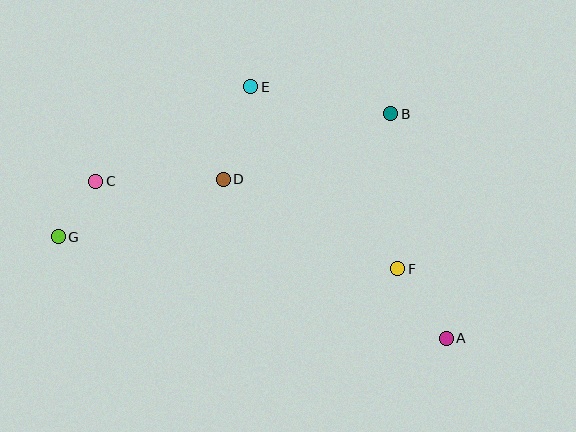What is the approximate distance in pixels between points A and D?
The distance between A and D is approximately 274 pixels.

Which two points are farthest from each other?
Points A and G are farthest from each other.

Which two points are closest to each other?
Points C and G are closest to each other.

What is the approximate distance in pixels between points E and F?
The distance between E and F is approximately 234 pixels.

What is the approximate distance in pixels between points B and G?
The distance between B and G is approximately 354 pixels.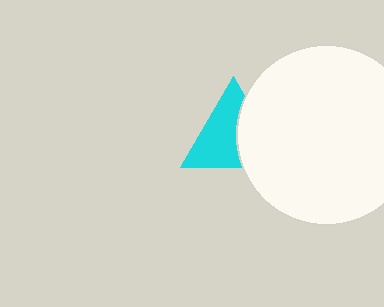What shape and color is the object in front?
The object in front is a white circle.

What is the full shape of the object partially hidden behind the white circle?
The partially hidden object is a cyan triangle.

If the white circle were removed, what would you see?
You would see the complete cyan triangle.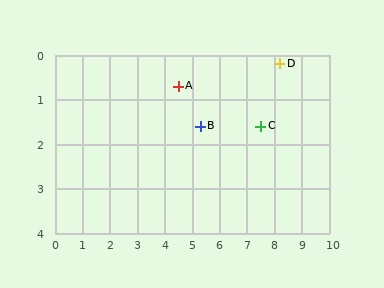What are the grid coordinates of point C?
Point C is at approximately (7.5, 1.6).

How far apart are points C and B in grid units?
Points C and B are about 2.2 grid units apart.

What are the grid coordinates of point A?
Point A is at approximately (4.5, 0.7).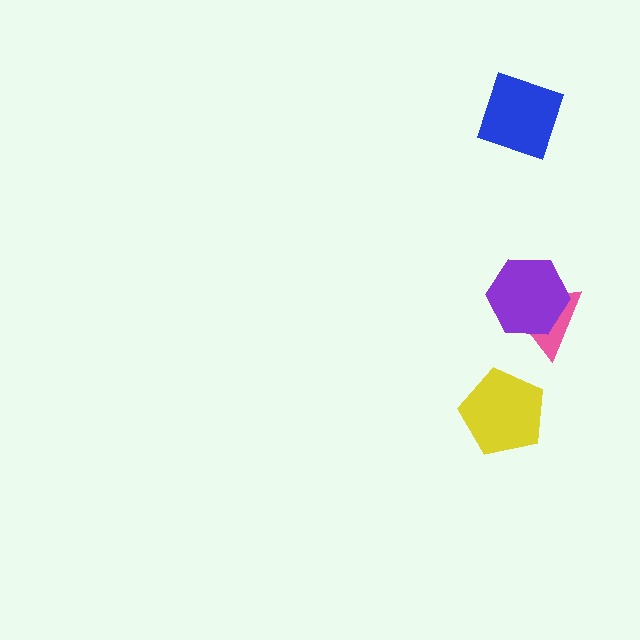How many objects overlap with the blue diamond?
0 objects overlap with the blue diamond.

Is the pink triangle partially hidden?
Yes, it is partially covered by another shape.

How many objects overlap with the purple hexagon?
1 object overlaps with the purple hexagon.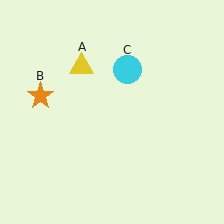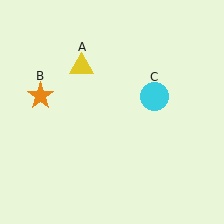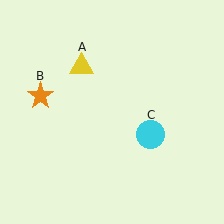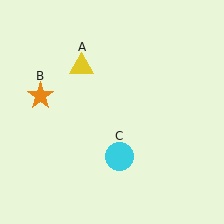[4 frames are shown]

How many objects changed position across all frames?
1 object changed position: cyan circle (object C).